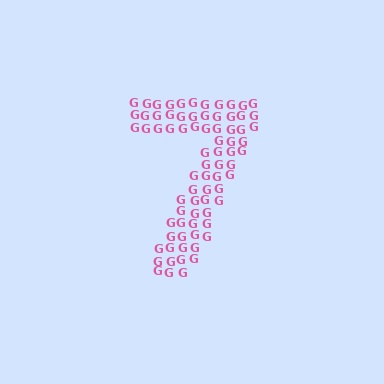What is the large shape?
The large shape is the digit 7.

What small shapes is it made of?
It is made of small letter G's.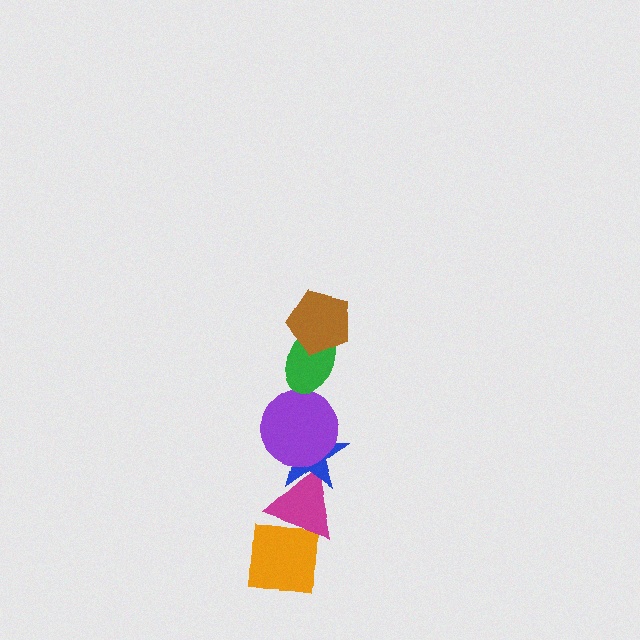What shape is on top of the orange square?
The magenta triangle is on top of the orange square.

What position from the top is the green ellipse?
The green ellipse is 2nd from the top.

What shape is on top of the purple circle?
The green ellipse is on top of the purple circle.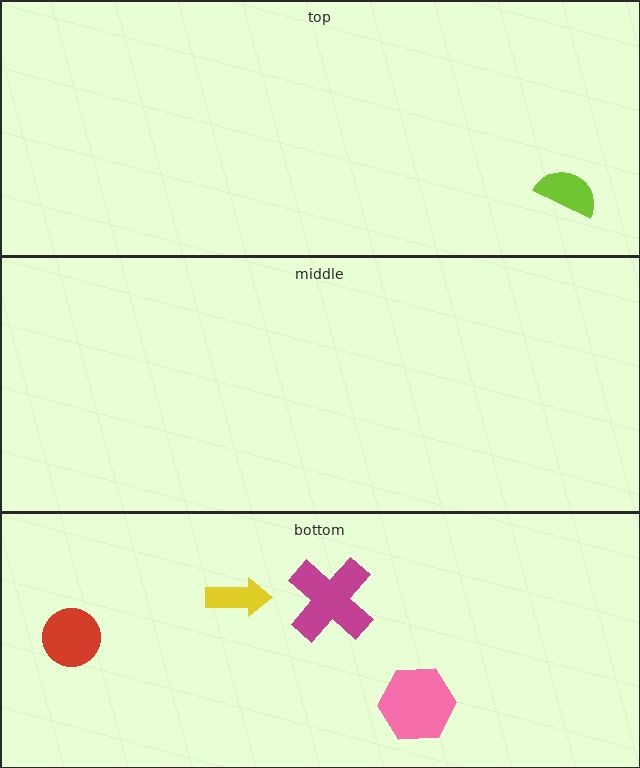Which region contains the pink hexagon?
The bottom region.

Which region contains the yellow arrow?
The bottom region.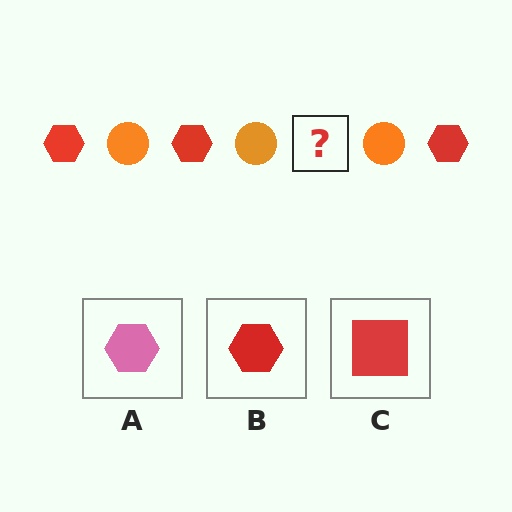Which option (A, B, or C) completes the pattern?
B.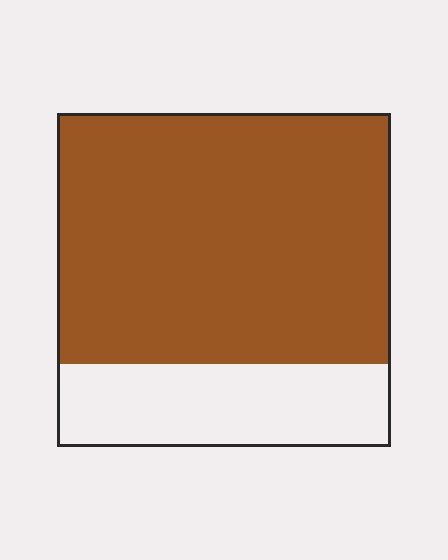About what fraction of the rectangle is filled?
About three quarters (3/4).